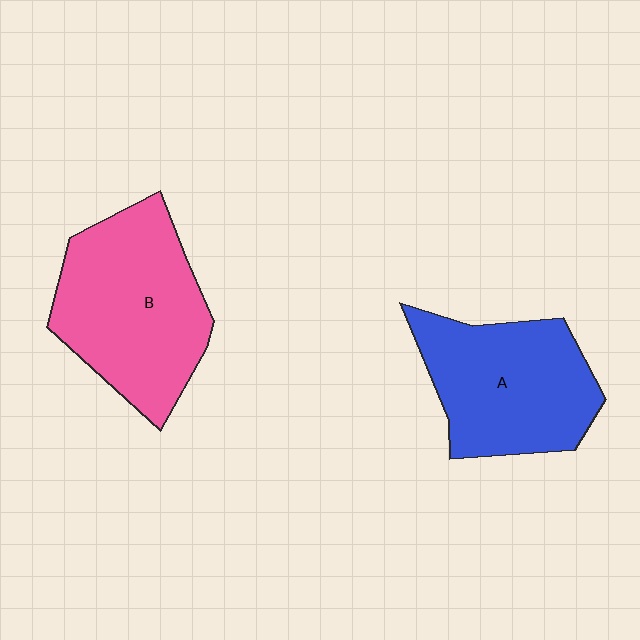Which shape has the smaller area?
Shape A (blue).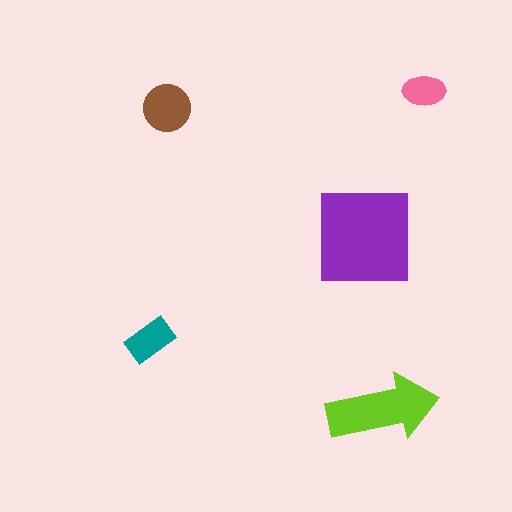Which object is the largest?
The purple square.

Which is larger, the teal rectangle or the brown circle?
The brown circle.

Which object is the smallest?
The pink ellipse.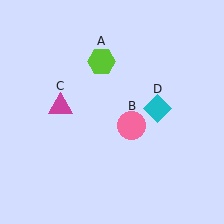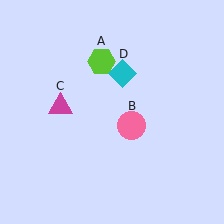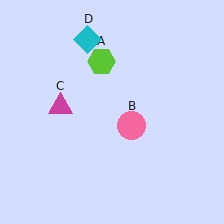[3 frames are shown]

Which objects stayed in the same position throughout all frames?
Lime hexagon (object A) and pink circle (object B) and magenta triangle (object C) remained stationary.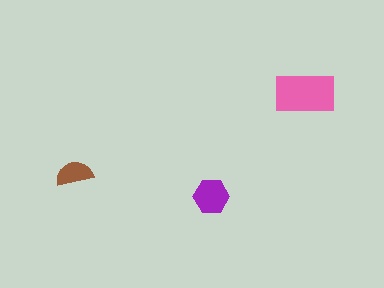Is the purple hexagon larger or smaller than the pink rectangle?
Smaller.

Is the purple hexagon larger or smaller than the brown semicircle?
Larger.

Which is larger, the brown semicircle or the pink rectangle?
The pink rectangle.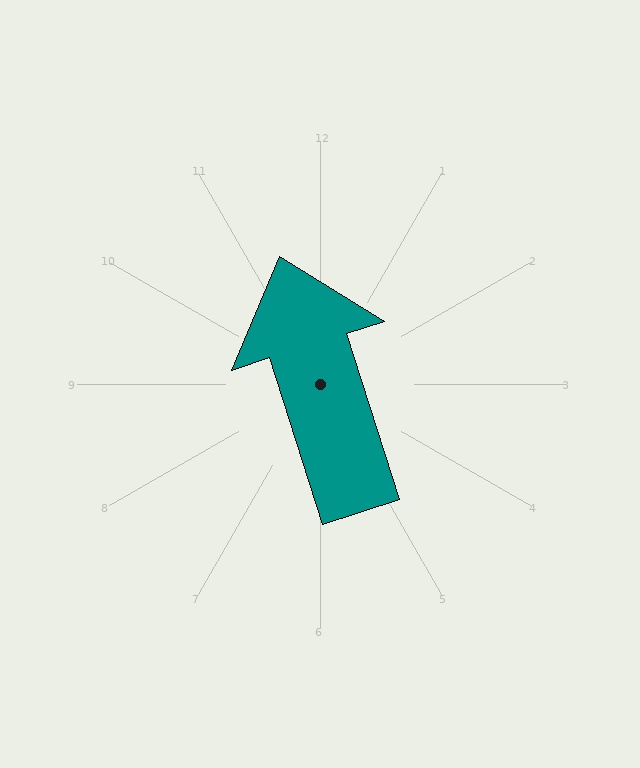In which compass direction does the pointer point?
North.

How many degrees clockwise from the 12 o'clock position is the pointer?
Approximately 342 degrees.